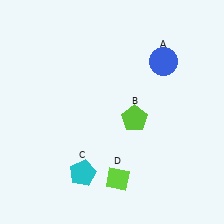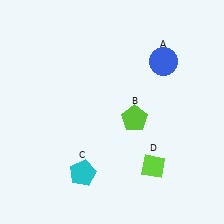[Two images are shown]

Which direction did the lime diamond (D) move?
The lime diamond (D) moved right.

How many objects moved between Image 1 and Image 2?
1 object moved between the two images.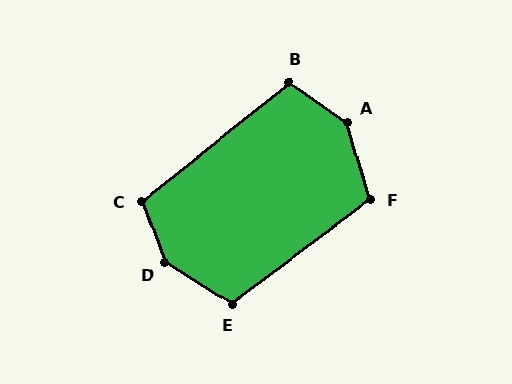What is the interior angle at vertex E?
Approximately 111 degrees (obtuse).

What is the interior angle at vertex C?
Approximately 108 degrees (obtuse).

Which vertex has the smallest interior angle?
B, at approximately 106 degrees.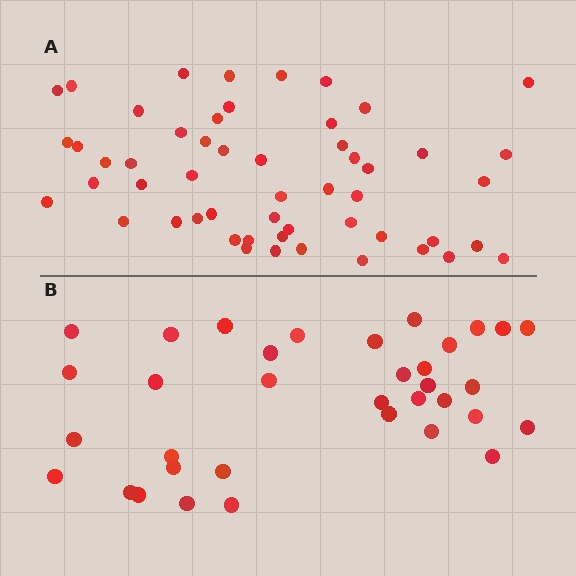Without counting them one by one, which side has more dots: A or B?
Region A (the top region) has more dots.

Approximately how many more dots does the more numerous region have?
Region A has approximately 20 more dots than region B.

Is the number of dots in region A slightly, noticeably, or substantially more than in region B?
Region A has substantially more. The ratio is roughly 1.5 to 1.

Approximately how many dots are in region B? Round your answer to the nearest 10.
About 40 dots. (The exact count is 35, which rounds to 40.)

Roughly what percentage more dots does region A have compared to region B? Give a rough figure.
About 50% more.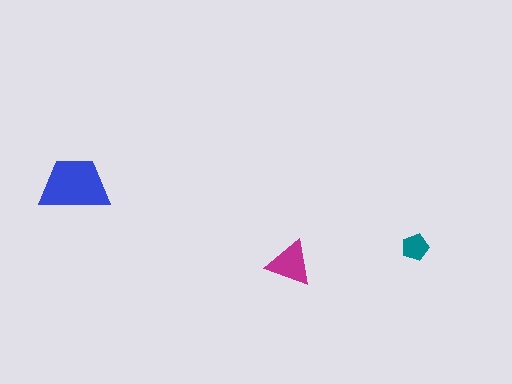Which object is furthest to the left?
The blue trapezoid is leftmost.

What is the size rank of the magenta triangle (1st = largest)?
2nd.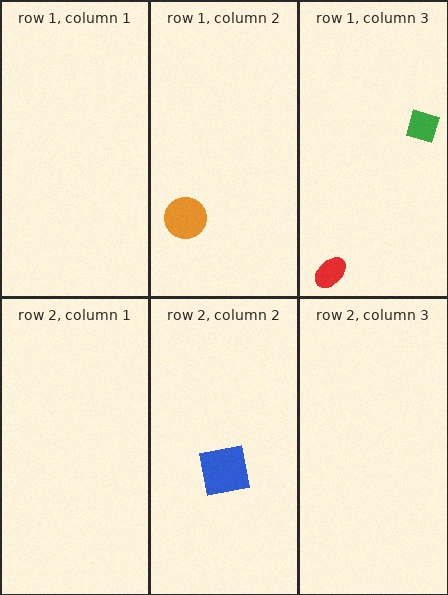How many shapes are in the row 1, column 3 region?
2.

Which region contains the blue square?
The row 2, column 2 region.